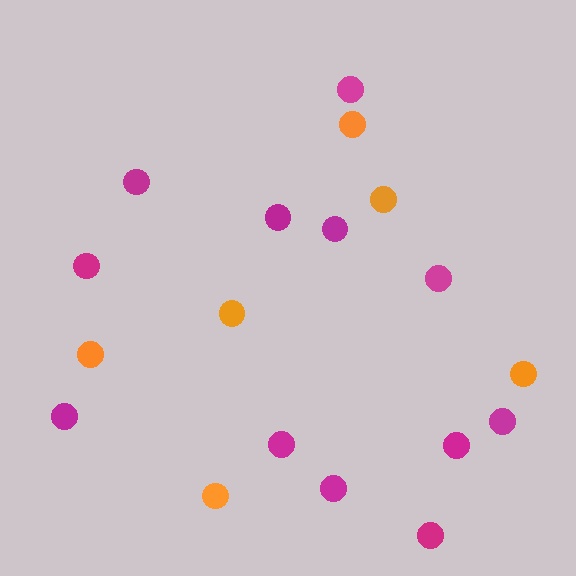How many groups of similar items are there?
There are 2 groups: one group of magenta circles (12) and one group of orange circles (6).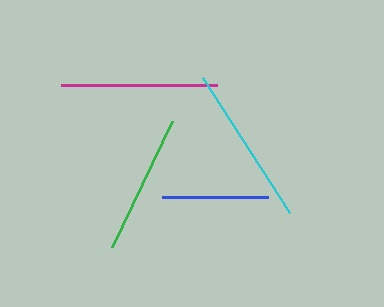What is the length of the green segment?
The green segment is approximately 140 pixels long.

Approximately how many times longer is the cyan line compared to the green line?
The cyan line is approximately 1.2 times the length of the green line.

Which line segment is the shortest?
The blue line is the shortest at approximately 106 pixels.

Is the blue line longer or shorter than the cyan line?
The cyan line is longer than the blue line.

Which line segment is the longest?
The cyan line is the longest at approximately 161 pixels.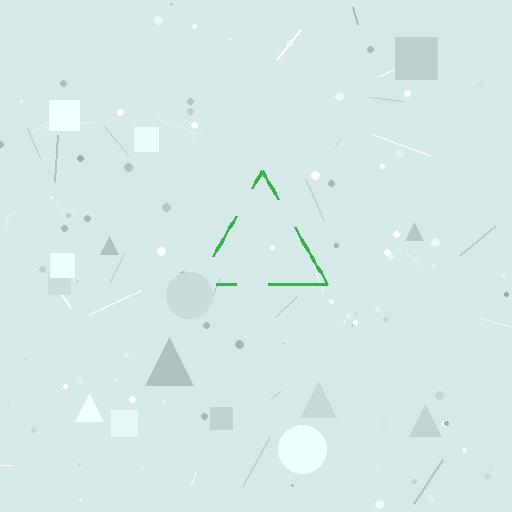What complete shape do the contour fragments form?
The contour fragments form a triangle.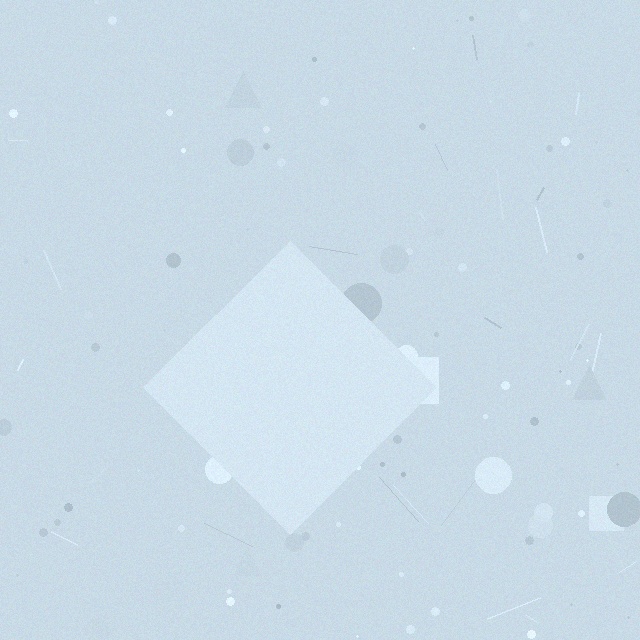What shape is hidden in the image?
A diamond is hidden in the image.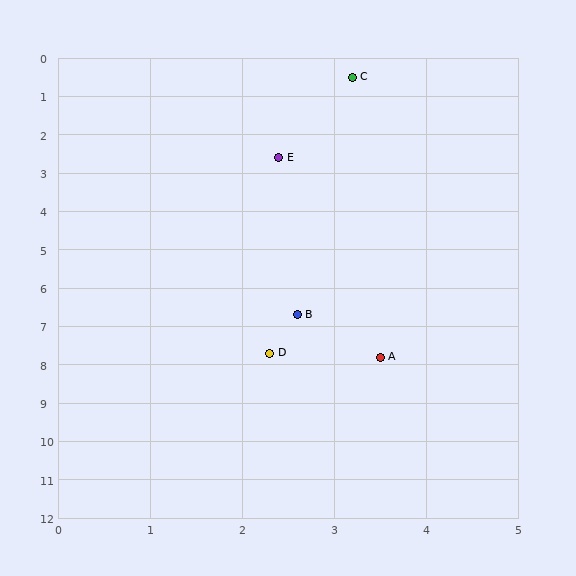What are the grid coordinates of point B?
Point B is at approximately (2.6, 6.7).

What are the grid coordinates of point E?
Point E is at approximately (2.4, 2.6).